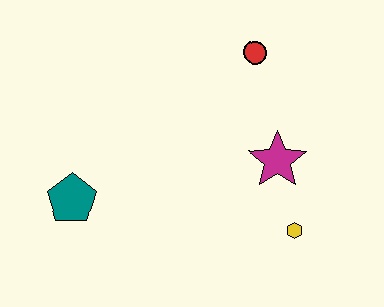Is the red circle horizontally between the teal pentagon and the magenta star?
Yes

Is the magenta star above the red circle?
No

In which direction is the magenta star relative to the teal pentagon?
The magenta star is to the right of the teal pentagon.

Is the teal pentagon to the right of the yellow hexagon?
No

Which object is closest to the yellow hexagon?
The magenta star is closest to the yellow hexagon.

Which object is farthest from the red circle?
The teal pentagon is farthest from the red circle.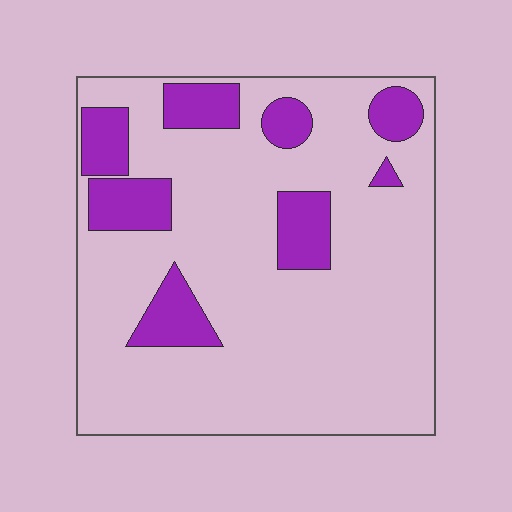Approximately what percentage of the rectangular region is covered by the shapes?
Approximately 20%.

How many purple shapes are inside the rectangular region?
8.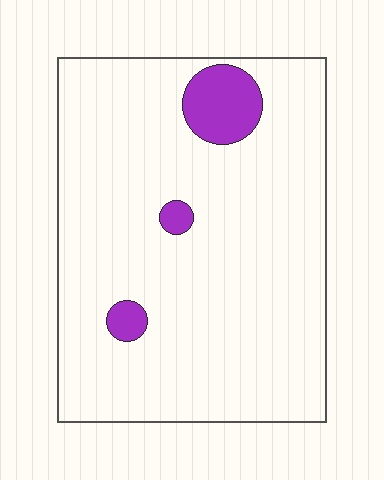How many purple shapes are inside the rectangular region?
3.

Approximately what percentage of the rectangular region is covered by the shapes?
Approximately 10%.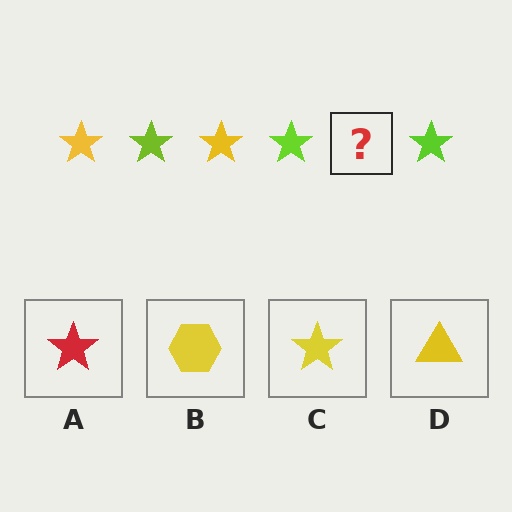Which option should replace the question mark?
Option C.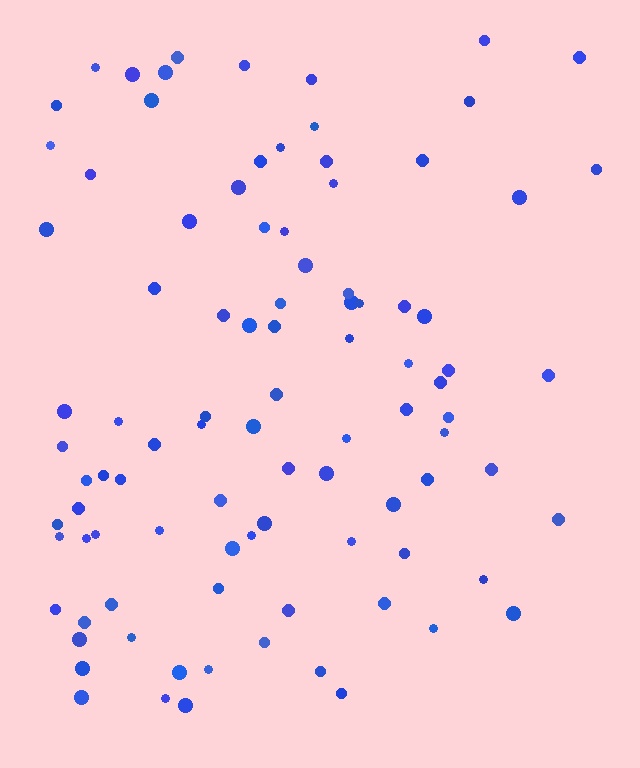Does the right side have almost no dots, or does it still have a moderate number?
Still a moderate number, just noticeably fewer than the left.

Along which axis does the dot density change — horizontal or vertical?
Horizontal.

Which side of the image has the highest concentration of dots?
The left.